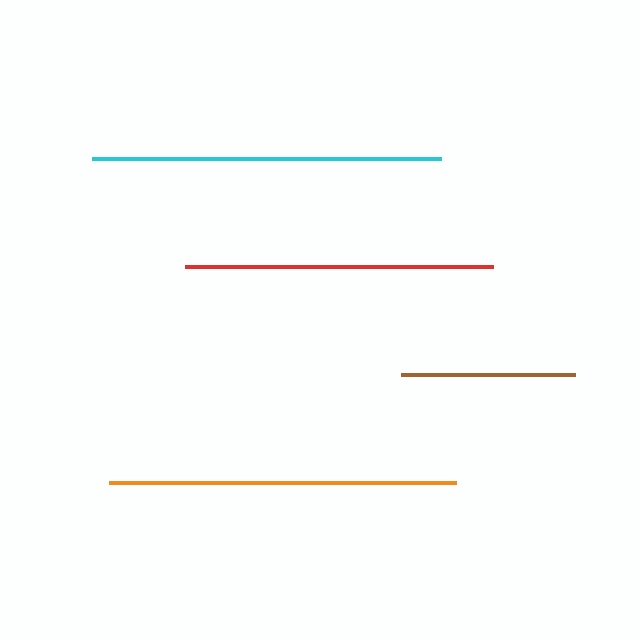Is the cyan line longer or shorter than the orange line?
The cyan line is longer than the orange line.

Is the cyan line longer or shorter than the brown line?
The cyan line is longer than the brown line.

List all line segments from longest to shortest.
From longest to shortest: cyan, orange, red, brown.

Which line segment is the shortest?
The brown line is the shortest at approximately 174 pixels.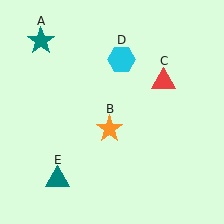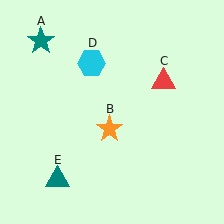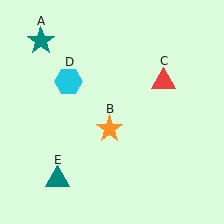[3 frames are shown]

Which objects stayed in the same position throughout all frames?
Teal star (object A) and orange star (object B) and red triangle (object C) and teal triangle (object E) remained stationary.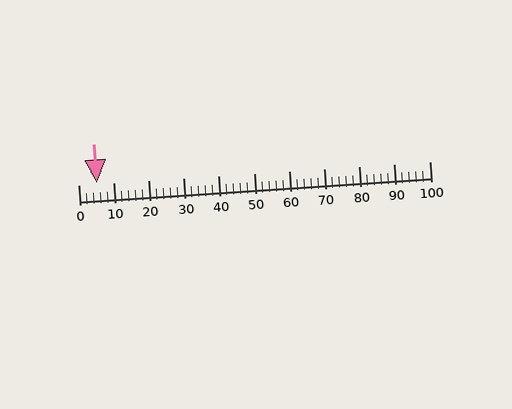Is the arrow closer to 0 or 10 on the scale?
The arrow is closer to 10.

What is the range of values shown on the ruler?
The ruler shows values from 0 to 100.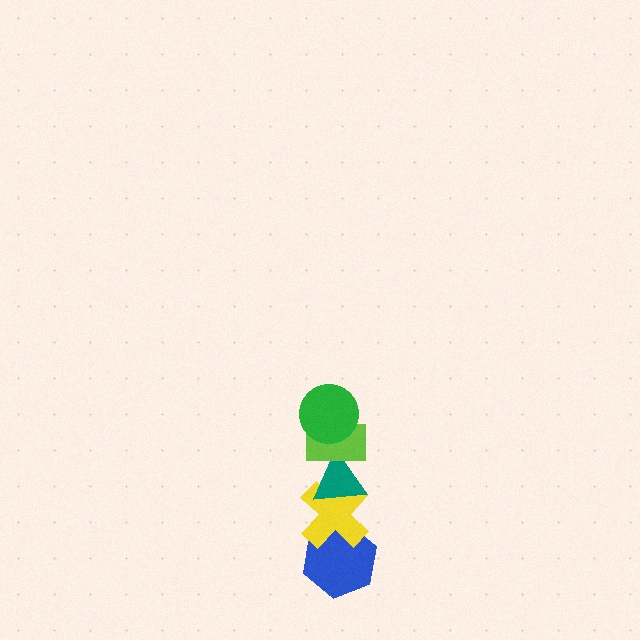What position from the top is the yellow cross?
The yellow cross is 4th from the top.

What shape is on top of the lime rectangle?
The green circle is on top of the lime rectangle.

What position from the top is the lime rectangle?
The lime rectangle is 2nd from the top.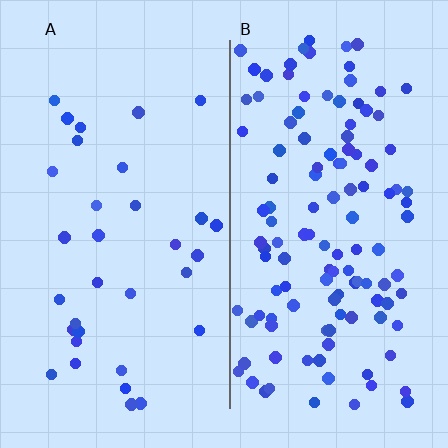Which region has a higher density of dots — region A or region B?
B (the right).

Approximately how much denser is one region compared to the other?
Approximately 3.7× — region B over region A.